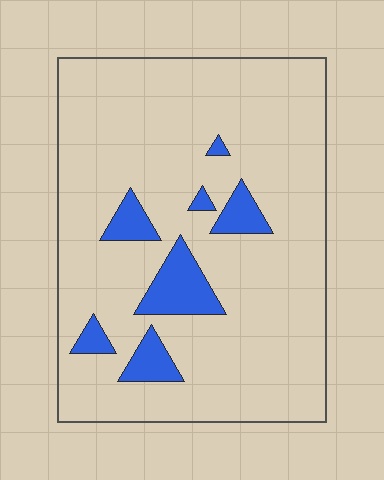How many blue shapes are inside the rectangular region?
7.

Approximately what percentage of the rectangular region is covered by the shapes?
Approximately 10%.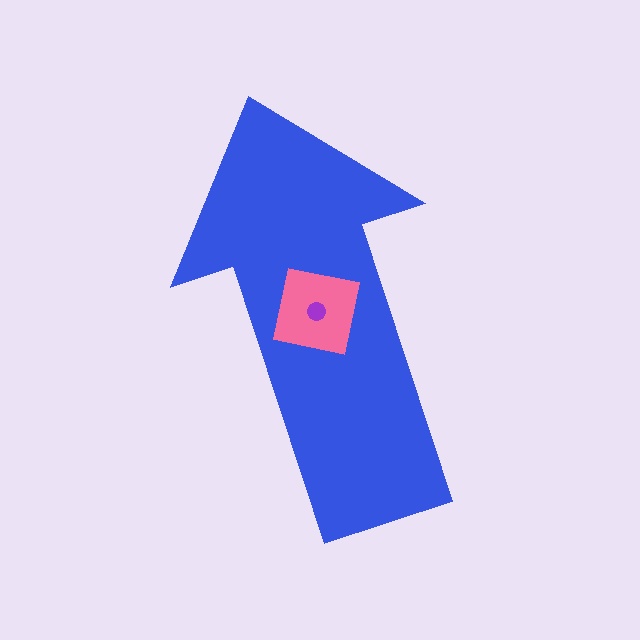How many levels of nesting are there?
3.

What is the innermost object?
The purple circle.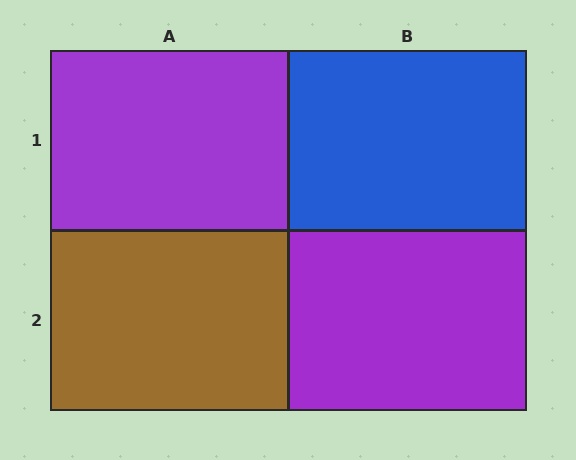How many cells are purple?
2 cells are purple.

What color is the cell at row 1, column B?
Blue.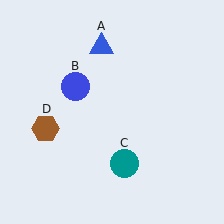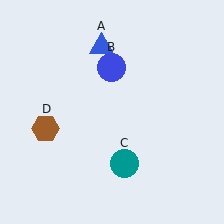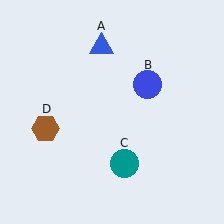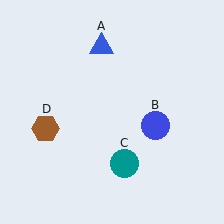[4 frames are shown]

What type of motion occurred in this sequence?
The blue circle (object B) rotated clockwise around the center of the scene.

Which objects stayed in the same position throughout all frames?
Blue triangle (object A) and teal circle (object C) and brown hexagon (object D) remained stationary.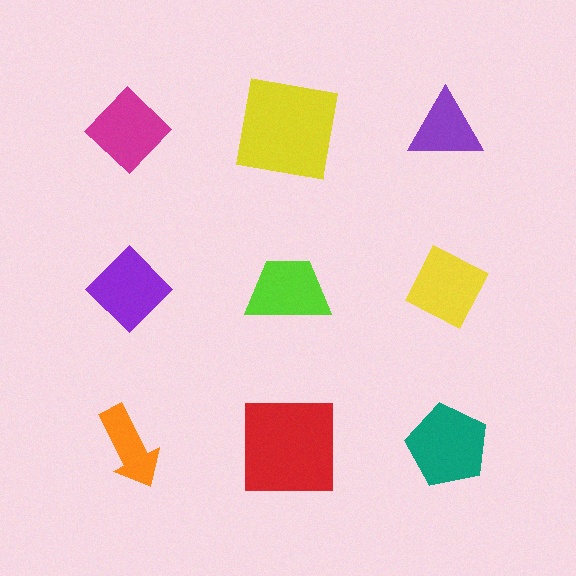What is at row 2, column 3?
A yellow diamond.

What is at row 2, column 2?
A lime trapezoid.